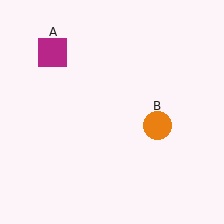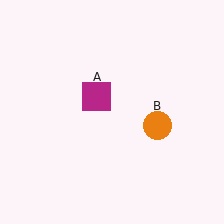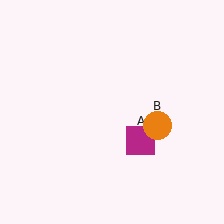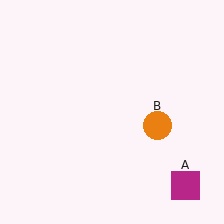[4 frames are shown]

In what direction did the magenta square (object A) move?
The magenta square (object A) moved down and to the right.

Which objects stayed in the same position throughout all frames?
Orange circle (object B) remained stationary.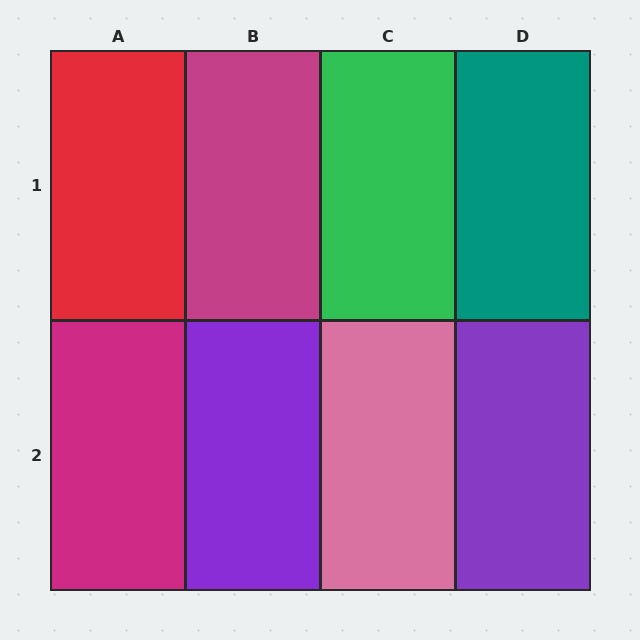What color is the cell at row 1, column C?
Green.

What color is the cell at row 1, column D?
Teal.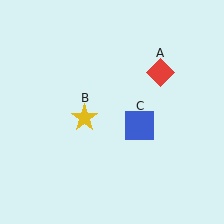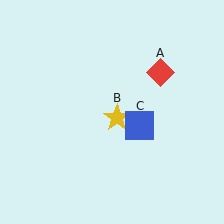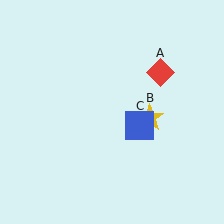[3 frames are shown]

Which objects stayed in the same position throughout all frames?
Red diamond (object A) and blue square (object C) remained stationary.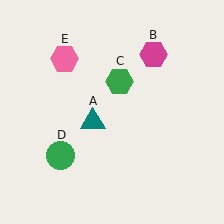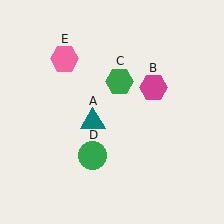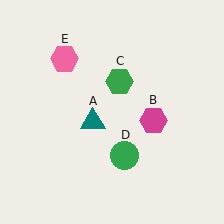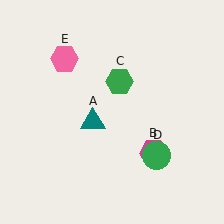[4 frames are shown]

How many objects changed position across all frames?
2 objects changed position: magenta hexagon (object B), green circle (object D).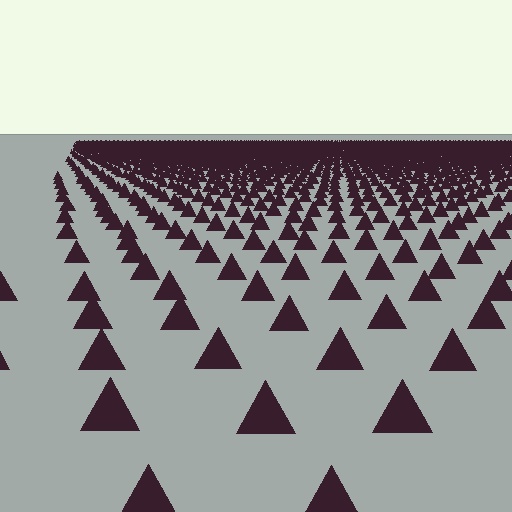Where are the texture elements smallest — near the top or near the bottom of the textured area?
Near the top.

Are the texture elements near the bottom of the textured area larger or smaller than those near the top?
Larger. Near the bottom, elements are closer to the viewer and appear at a bigger on-screen size.